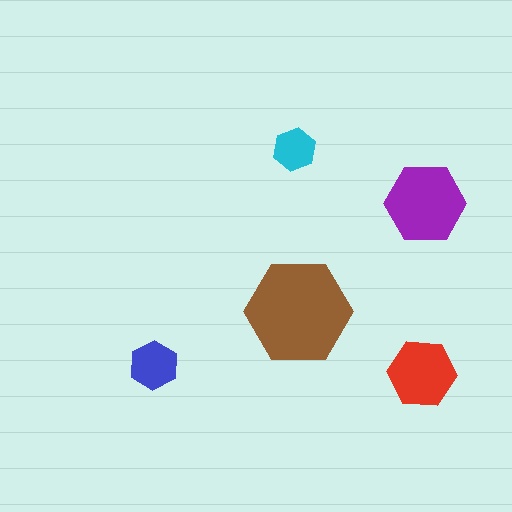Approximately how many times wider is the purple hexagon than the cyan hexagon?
About 2 times wider.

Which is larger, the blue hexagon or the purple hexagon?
The purple one.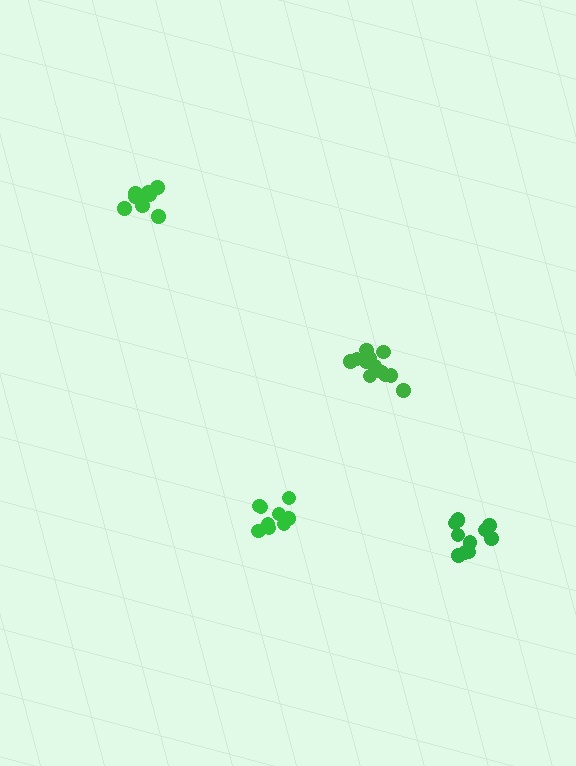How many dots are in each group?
Group 1: 9 dots, Group 2: 12 dots, Group 3: 11 dots, Group 4: 8 dots (40 total).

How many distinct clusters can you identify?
There are 4 distinct clusters.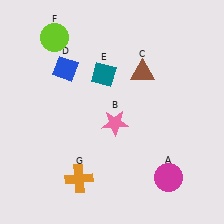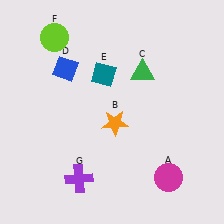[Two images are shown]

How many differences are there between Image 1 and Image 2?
There are 3 differences between the two images.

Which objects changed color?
B changed from pink to orange. C changed from brown to green. G changed from orange to purple.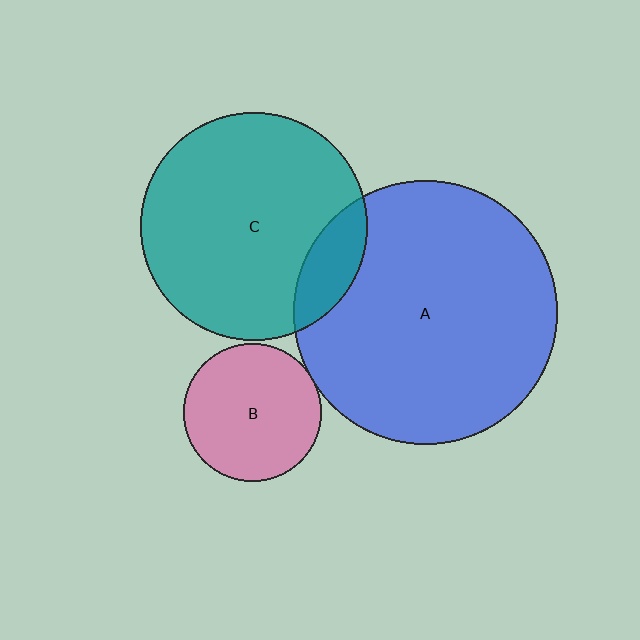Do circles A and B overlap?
Yes.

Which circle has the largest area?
Circle A (blue).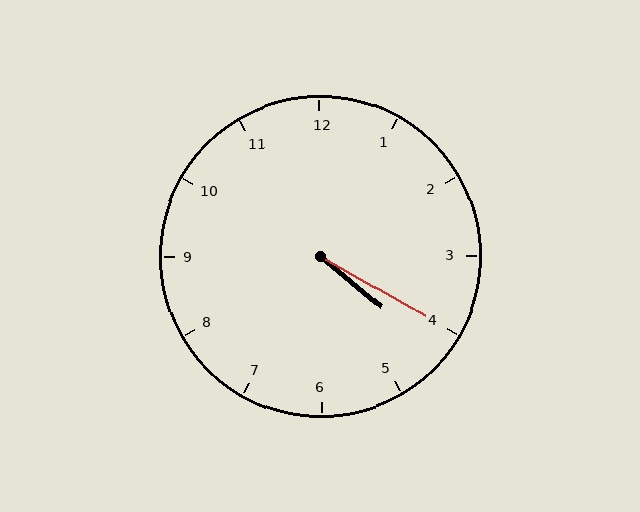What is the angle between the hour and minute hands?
Approximately 10 degrees.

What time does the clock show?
4:20.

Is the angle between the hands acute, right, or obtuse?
It is acute.